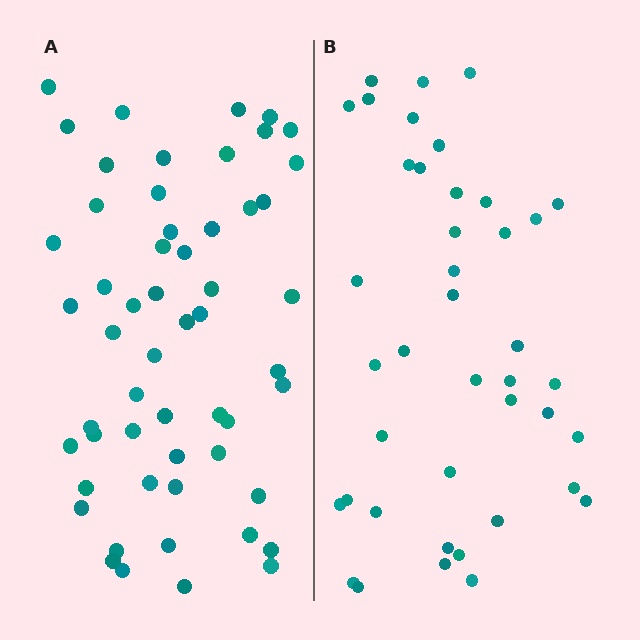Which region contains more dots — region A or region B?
Region A (the left region) has more dots.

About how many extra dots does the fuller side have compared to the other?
Region A has approximately 15 more dots than region B.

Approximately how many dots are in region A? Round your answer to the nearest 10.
About 60 dots. (The exact count is 55, which rounds to 60.)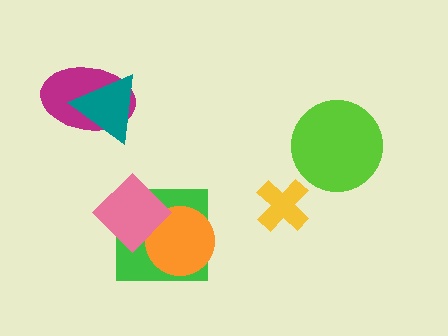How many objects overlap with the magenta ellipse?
1 object overlaps with the magenta ellipse.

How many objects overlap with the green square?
2 objects overlap with the green square.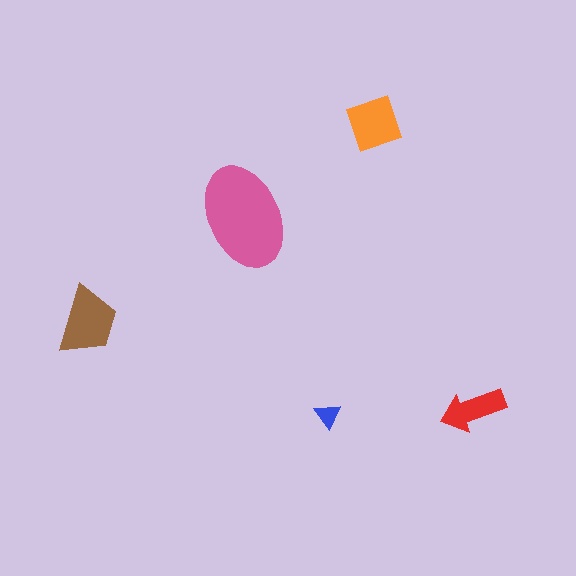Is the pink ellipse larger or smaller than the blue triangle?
Larger.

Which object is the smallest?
The blue triangle.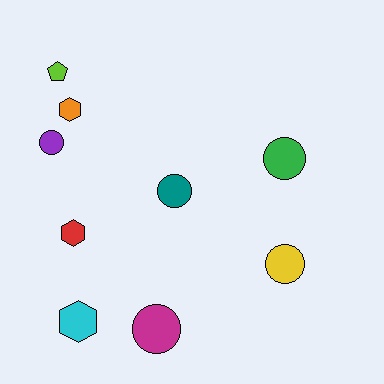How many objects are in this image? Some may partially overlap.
There are 9 objects.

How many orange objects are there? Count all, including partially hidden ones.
There is 1 orange object.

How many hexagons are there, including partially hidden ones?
There are 3 hexagons.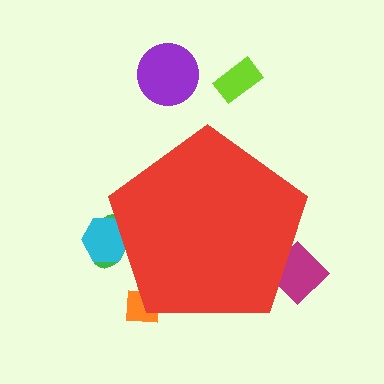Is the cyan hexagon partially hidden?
Yes, the cyan hexagon is partially hidden behind the red pentagon.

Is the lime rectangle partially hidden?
No, the lime rectangle is fully visible.